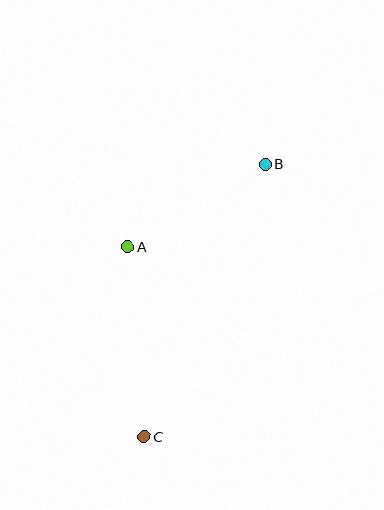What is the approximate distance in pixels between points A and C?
The distance between A and C is approximately 191 pixels.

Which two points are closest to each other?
Points A and B are closest to each other.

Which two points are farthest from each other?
Points B and C are farthest from each other.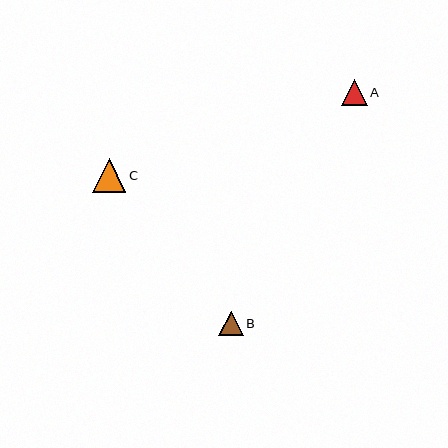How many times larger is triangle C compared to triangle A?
Triangle C is approximately 1.3 times the size of triangle A.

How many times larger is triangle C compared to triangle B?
Triangle C is approximately 1.4 times the size of triangle B.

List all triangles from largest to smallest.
From largest to smallest: C, A, B.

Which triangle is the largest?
Triangle C is the largest with a size of approximately 34 pixels.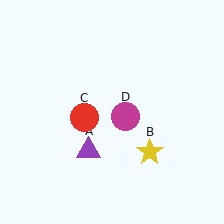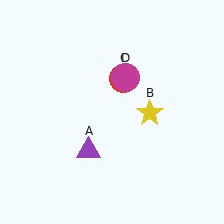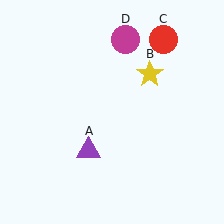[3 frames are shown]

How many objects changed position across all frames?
3 objects changed position: yellow star (object B), red circle (object C), magenta circle (object D).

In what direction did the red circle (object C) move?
The red circle (object C) moved up and to the right.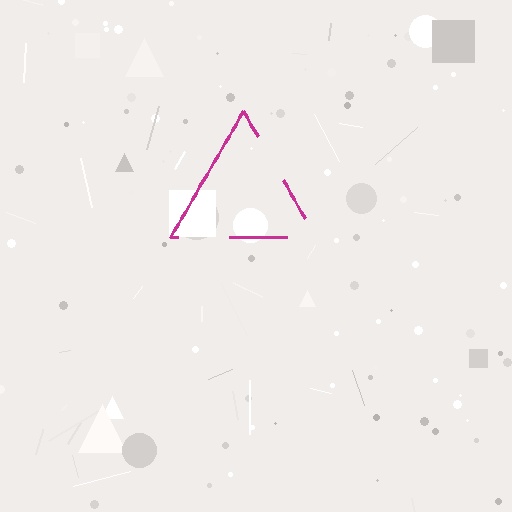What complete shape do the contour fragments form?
The contour fragments form a triangle.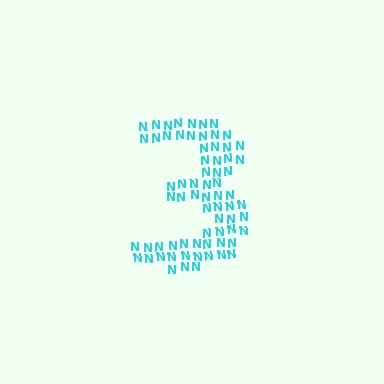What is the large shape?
The large shape is the digit 3.